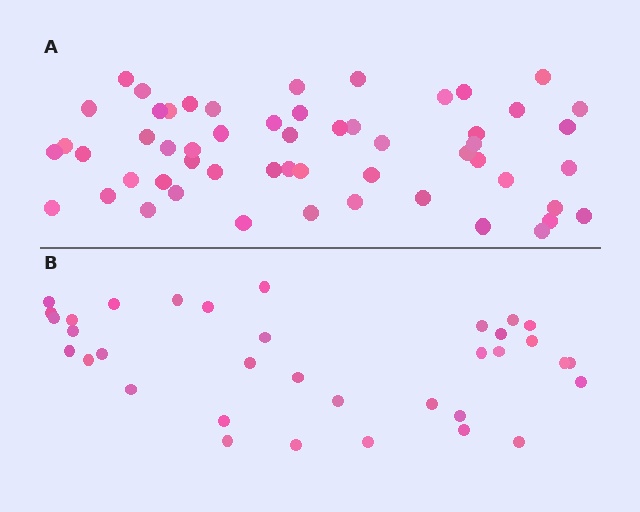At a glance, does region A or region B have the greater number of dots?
Region A (the top region) has more dots.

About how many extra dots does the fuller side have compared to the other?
Region A has approximately 20 more dots than region B.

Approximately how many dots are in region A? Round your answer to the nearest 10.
About 60 dots. (The exact count is 55, which rounds to 60.)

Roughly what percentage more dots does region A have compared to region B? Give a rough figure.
About 55% more.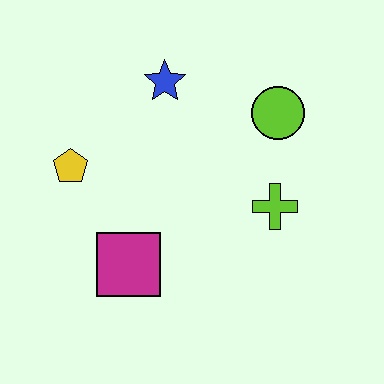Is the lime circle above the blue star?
No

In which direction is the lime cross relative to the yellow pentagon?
The lime cross is to the right of the yellow pentagon.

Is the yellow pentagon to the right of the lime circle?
No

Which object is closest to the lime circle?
The lime cross is closest to the lime circle.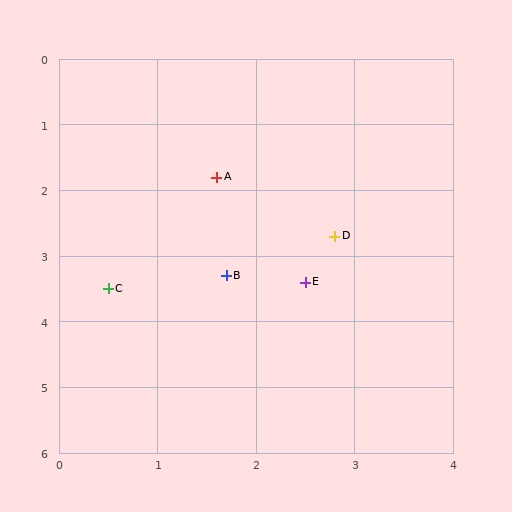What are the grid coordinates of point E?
Point E is at approximately (2.5, 3.4).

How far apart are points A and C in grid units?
Points A and C are about 2.0 grid units apart.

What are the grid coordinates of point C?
Point C is at approximately (0.5, 3.5).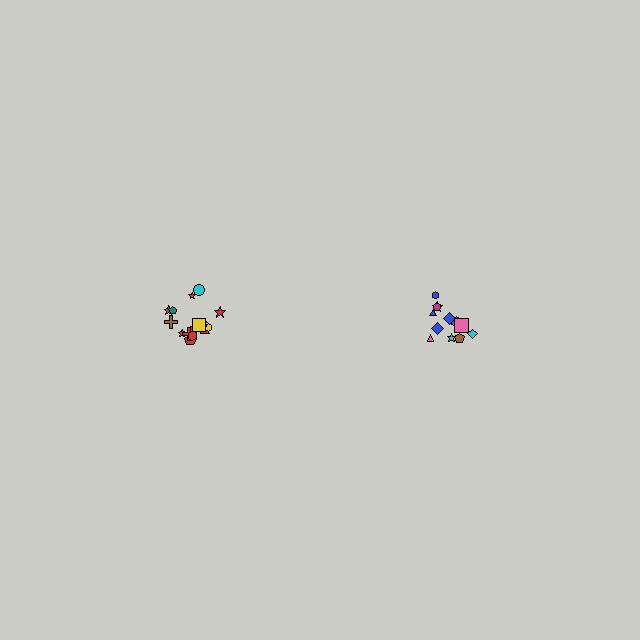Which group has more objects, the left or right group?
The left group.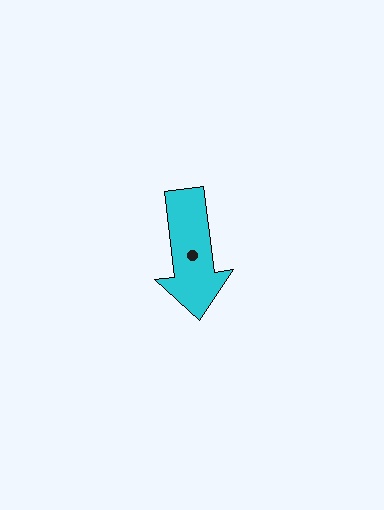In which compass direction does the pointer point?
South.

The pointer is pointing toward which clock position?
Roughly 6 o'clock.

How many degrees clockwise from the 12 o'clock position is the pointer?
Approximately 173 degrees.